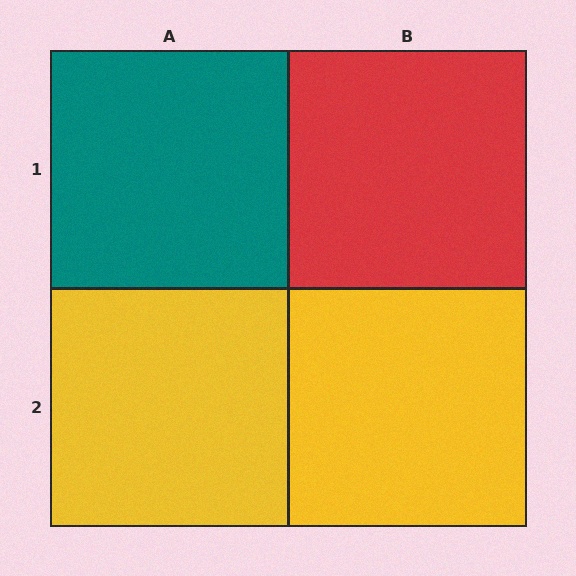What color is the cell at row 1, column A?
Teal.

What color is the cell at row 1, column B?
Red.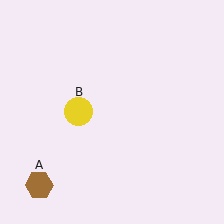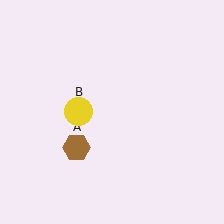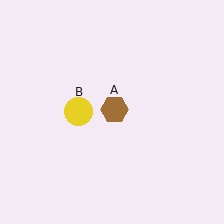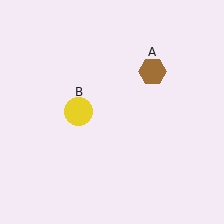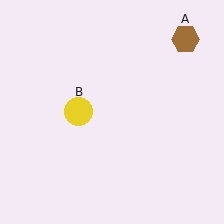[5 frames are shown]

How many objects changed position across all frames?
1 object changed position: brown hexagon (object A).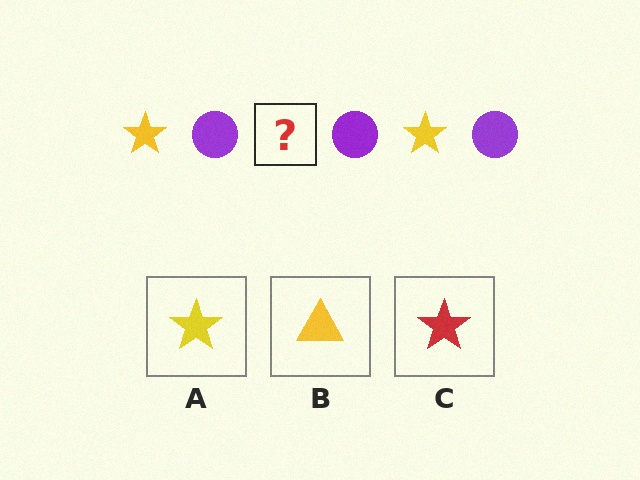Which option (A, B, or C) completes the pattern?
A.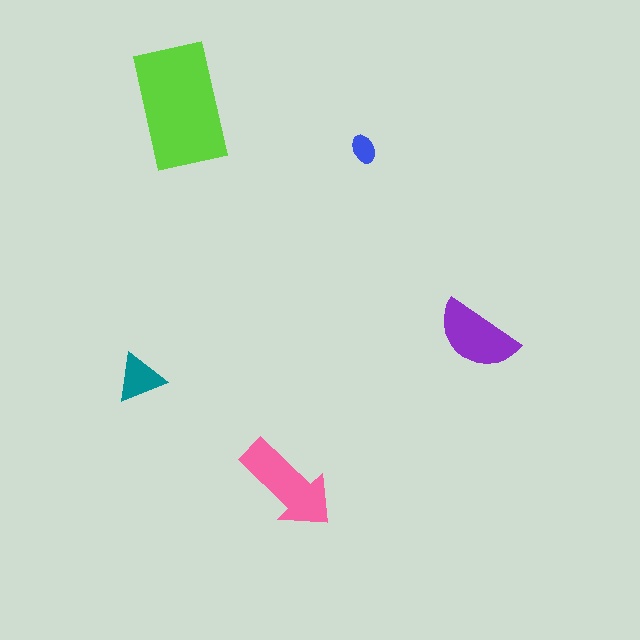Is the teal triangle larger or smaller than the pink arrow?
Smaller.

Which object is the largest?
The lime rectangle.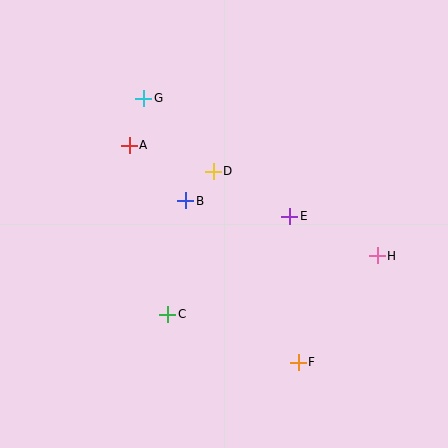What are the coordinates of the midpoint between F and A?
The midpoint between F and A is at (214, 254).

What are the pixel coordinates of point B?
Point B is at (186, 201).